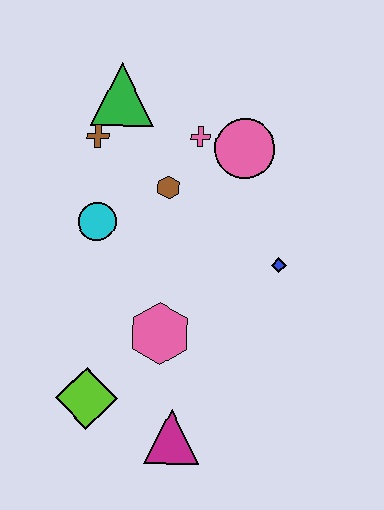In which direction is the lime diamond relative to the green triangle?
The lime diamond is below the green triangle.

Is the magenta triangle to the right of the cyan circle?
Yes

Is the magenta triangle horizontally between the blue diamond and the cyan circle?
Yes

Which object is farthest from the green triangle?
The magenta triangle is farthest from the green triangle.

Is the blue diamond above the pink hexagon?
Yes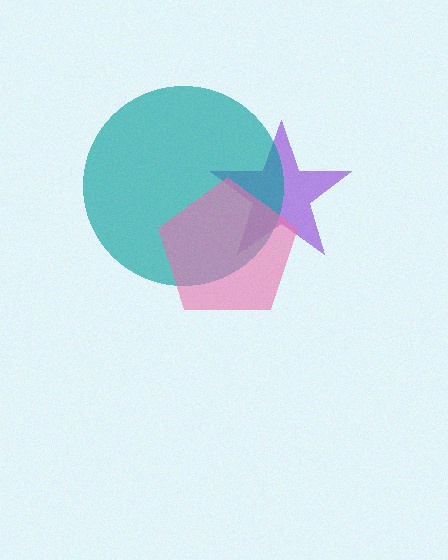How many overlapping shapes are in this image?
There are 3 overlapping shapes in the image.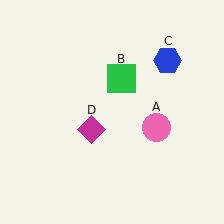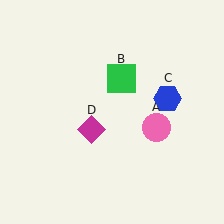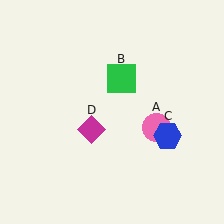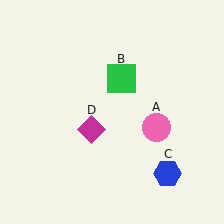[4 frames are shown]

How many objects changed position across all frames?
1 object changed position: blue hexagon (object C).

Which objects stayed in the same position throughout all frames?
Pink circle (object A) and green square (object B) and magenta diamond (object D) remained stationary.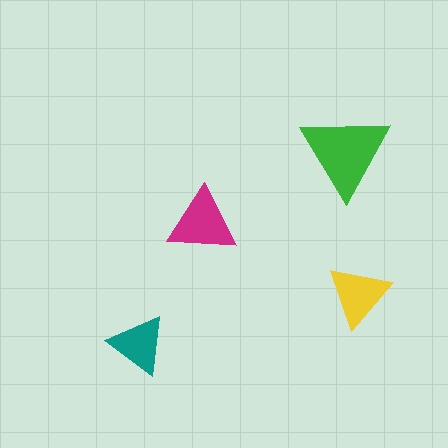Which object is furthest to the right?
The yellow triangle is rightmost.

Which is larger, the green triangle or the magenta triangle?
The green one.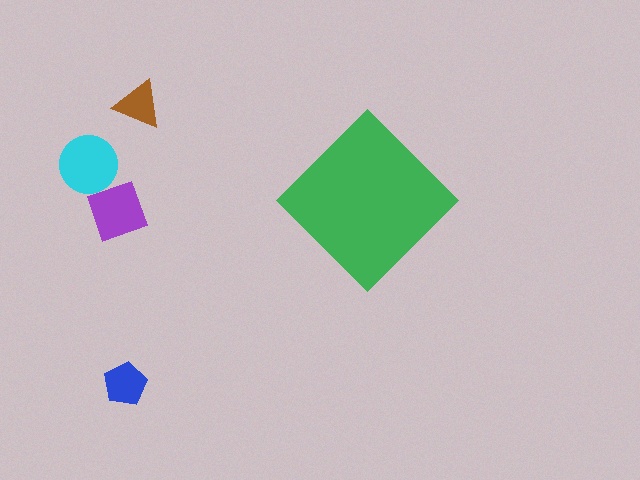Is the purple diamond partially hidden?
No, the purple diamond is fully visible.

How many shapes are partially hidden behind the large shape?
0 shapes are partially hidden.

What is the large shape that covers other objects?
A green diamond.